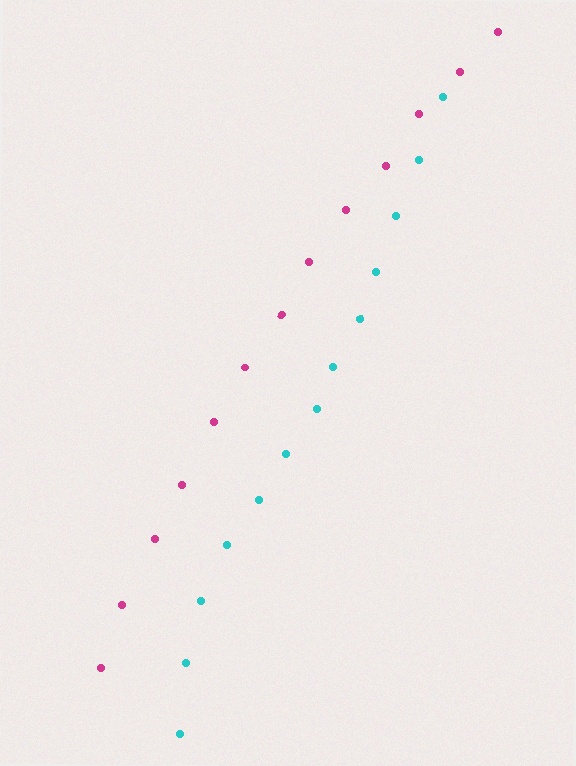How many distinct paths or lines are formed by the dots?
There are 2 distinct paths.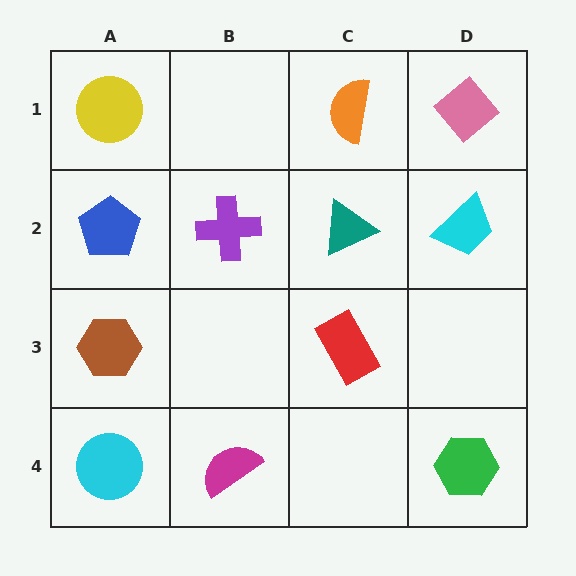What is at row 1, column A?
A yellow circle.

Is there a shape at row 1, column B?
No, that cell is empty.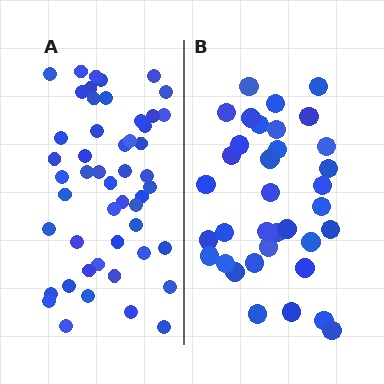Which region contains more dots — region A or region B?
Region A (the left region) has more dots.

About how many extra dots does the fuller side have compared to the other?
Region A has approximately 15 more dots than region B.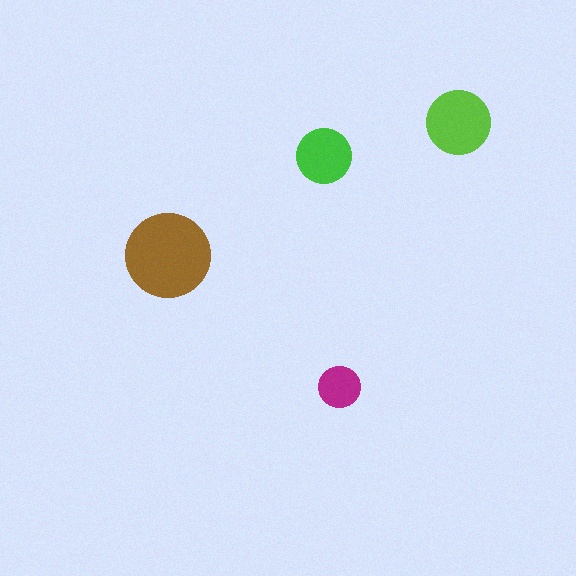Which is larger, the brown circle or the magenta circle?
The brown one.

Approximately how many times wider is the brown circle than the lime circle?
About 1.5 times wider.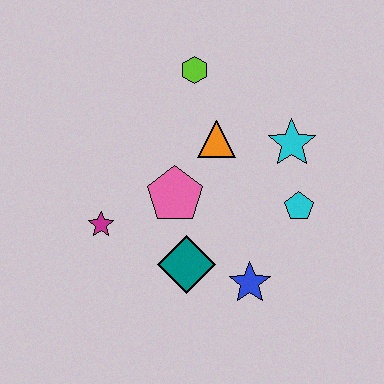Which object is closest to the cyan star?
The cyan pentagon is closest to the cyan star.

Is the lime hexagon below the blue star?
No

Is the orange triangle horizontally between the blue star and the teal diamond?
Yes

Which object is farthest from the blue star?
The lime hexagon is farthest from the blue star.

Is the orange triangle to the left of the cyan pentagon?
Yes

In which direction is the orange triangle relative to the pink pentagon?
The orange triangle is above the pink pentagon.